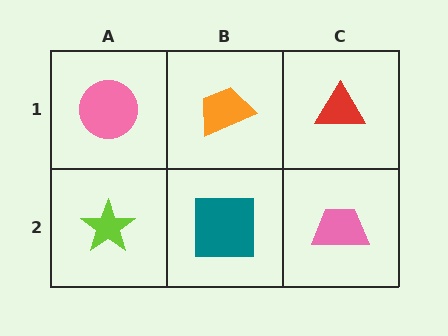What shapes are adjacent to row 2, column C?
A red triangle (row 1, column C), a teal square (row 2, column B).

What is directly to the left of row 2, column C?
A teal square.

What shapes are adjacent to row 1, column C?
A pink trapezoid (row 2, column C), an orange trapezoid (row 1, column B).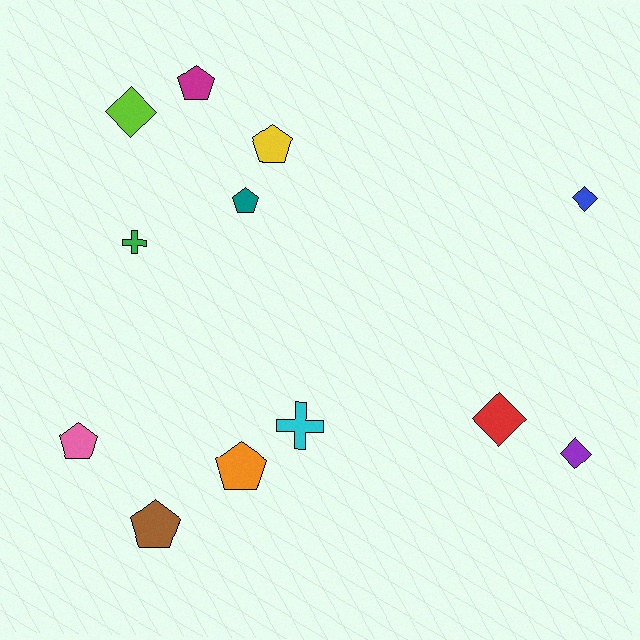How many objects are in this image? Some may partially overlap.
There are 12 objects.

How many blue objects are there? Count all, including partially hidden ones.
There is 1 blue object.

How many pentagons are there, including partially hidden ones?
There are 6 pentagons.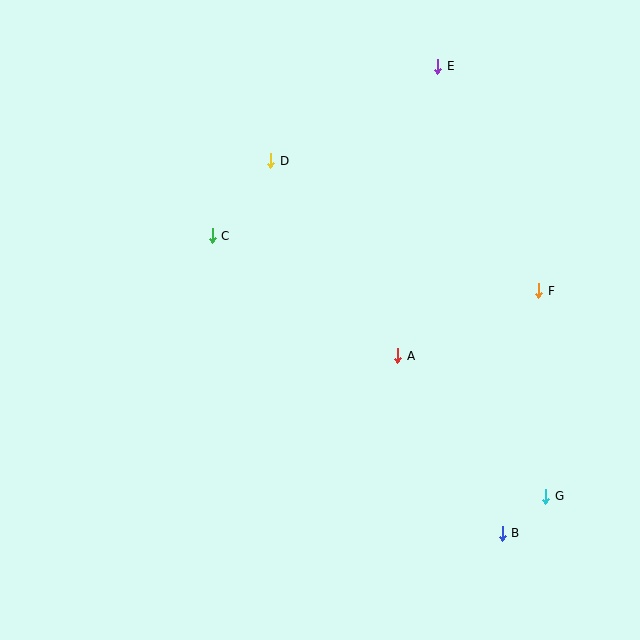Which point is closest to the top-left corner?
Point D is closest to the top-left corner.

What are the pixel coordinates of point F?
Point F is at (539, 291).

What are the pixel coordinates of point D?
Point D is at (271, 161).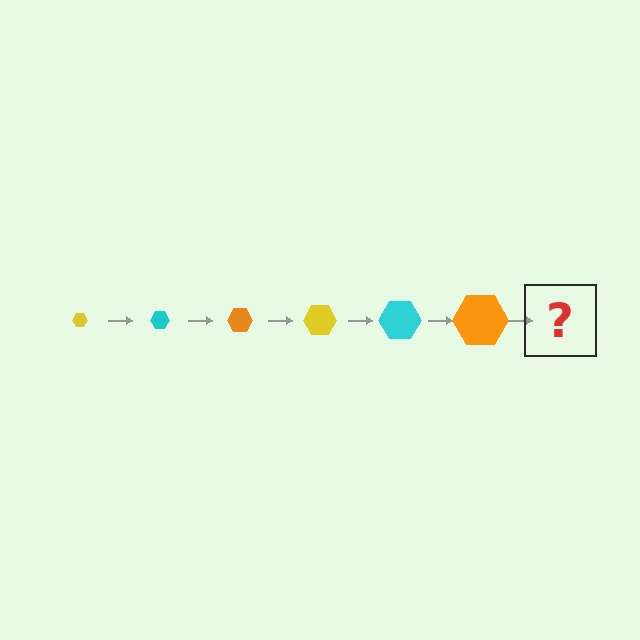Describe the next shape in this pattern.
It should be a yellow hexagon, larger than the previous one.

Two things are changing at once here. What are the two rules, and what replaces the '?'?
The two rules are that the hexagon grows larger each step and the color cycles through yellow, cyan, and orange. The '?' should be a yellow hexagon, larger than the previous one.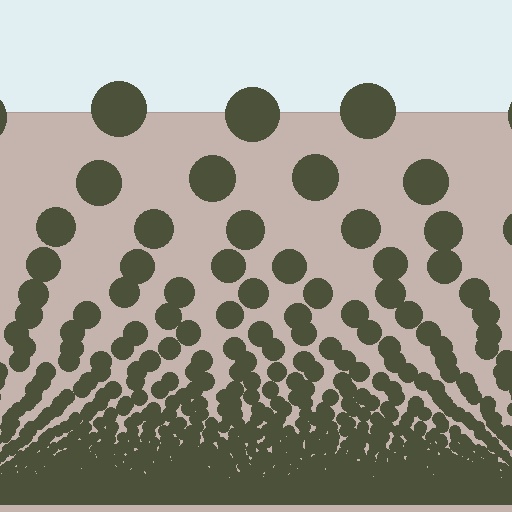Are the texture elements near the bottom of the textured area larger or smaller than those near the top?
Smaller. The gradient is inverted — elements near the bottom are smaller and denser.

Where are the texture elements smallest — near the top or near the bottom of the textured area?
Near the bottom.